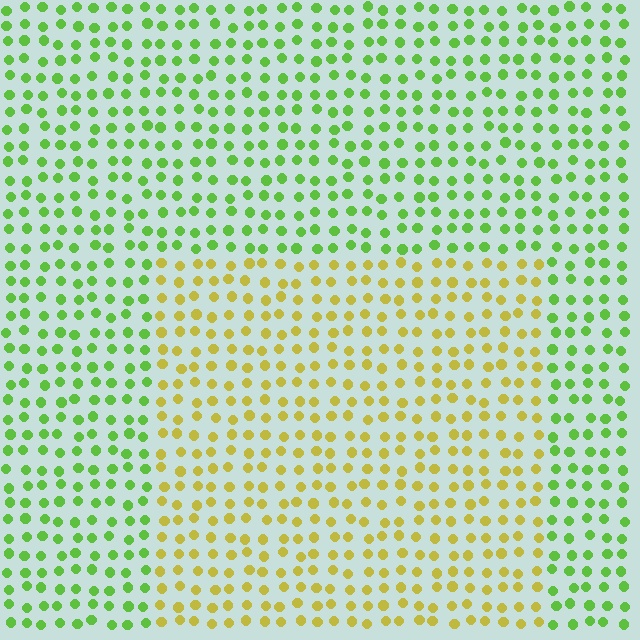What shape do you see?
I see a rectangle.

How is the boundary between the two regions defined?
The boundary is defined purely by a slight shift in hue (about 49 degrees). Spacing, size, and orientation are identical on both sides.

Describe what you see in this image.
The image is filled with small lime elements in a uniform arrangement. A rectangle-shaped region is visible where the elements are tinted to a slightly different hue, forming a subtle color boundary.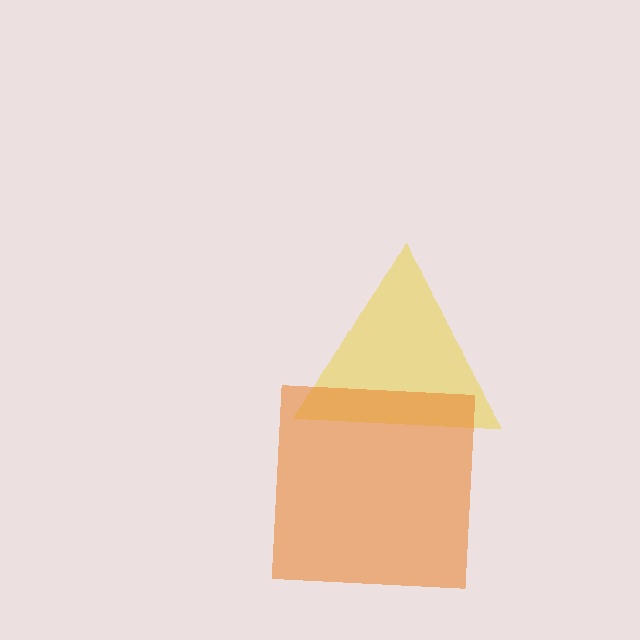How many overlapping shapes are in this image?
There are 2 overlapping shapes in the image.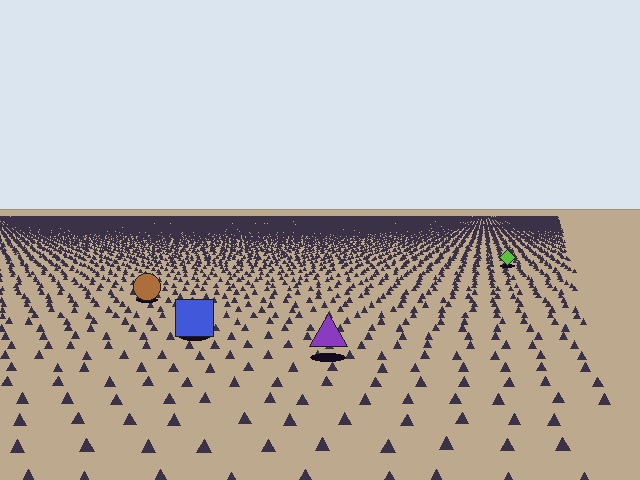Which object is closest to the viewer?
The purple triangle is closest. The texture marks near it are larger and more spread out.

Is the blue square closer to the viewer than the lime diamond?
Yes. The blue square is closer — you can tell from the texture gradient: the ground texture is coarser near it.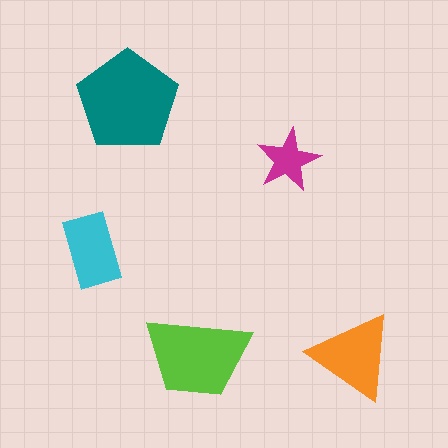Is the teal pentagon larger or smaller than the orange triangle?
Larger.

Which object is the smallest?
The magenta star.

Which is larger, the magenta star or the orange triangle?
The orange triangle.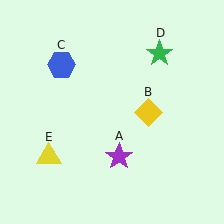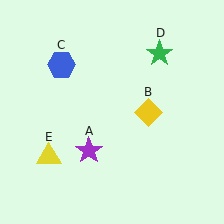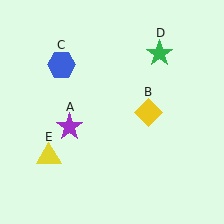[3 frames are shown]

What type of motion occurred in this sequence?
The purple star (object A) rotated clockwise around the center of the scene.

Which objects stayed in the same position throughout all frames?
Yellow diamond (object B) and blue hexagon (object C) and green star (object D) and yellow triangle (object E) remained stationary.